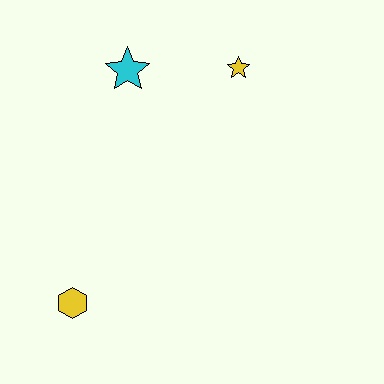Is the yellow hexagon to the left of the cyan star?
Yes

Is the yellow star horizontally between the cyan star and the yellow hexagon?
No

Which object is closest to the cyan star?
The yellow star is closest to the cyan star.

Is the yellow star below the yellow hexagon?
No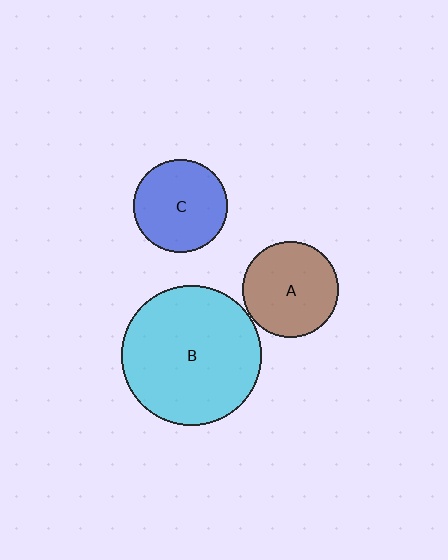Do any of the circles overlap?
No, none of the circles overlap.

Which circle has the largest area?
Circle B (cyan).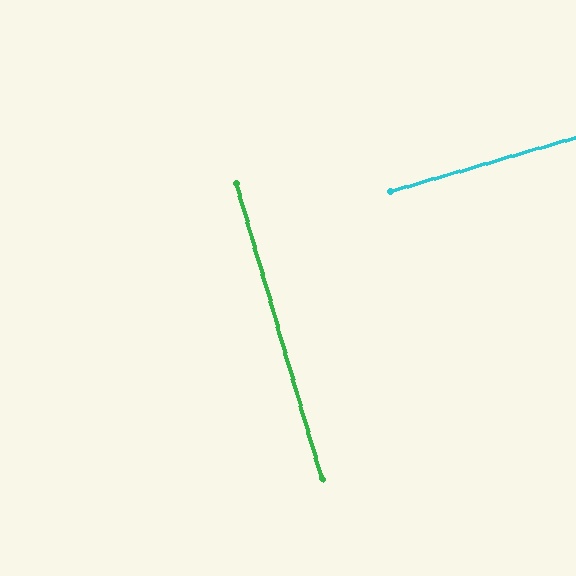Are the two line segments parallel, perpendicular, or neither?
Perpendicular — they meet at approximately 90°.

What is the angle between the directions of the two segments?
Approximately 90 degrees.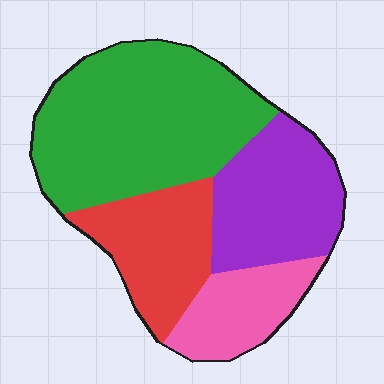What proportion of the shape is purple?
Purple covers around 25% of the shape.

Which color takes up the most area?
Green, at roughly 45%.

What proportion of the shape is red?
Red covers 20% of the shape.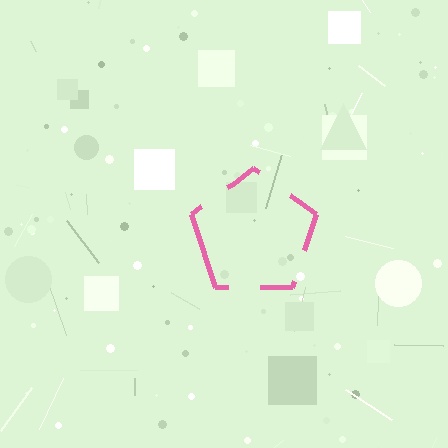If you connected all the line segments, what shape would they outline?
They would outline a pentagon.